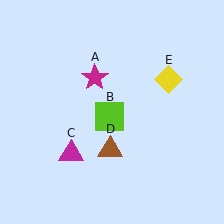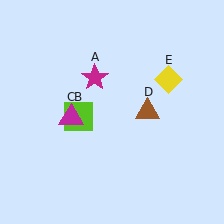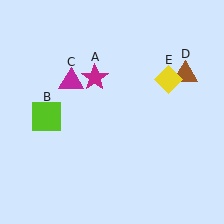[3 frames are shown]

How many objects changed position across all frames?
3 objects changed position: lime square (object B), magenta triangle (object C), brown triangle (object D).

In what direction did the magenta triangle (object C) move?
The magenta triangle (object C) moved up.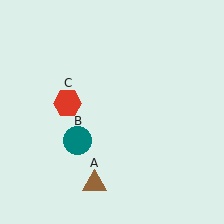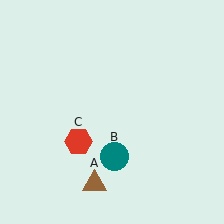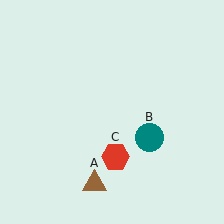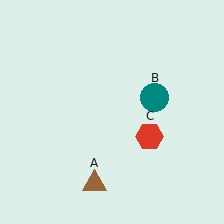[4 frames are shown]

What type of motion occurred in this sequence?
The teal circle (object B), red hexagon (object C) rotated counterclockwise around the center of the scene.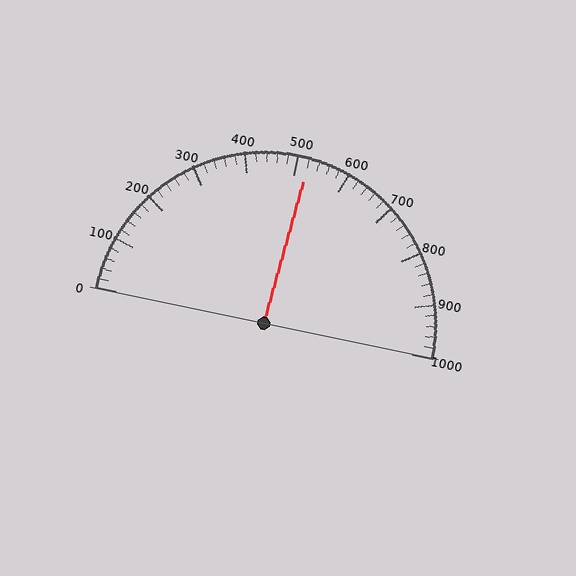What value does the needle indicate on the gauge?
The needle indicates approximately 520.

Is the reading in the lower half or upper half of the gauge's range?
The reading is in the upper half of the range (0 to 1000).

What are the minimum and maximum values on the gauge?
The gauge ranges from 0 to 1000.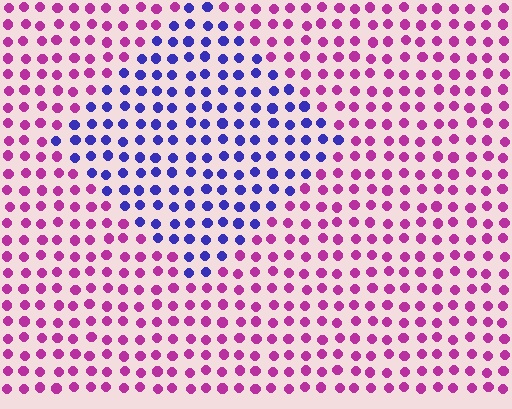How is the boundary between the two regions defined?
The boundary is defined purely by a slight shift in hue (about 67 degrees). Spacing, size, and orientation are identical on both sides.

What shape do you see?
I see a diamond.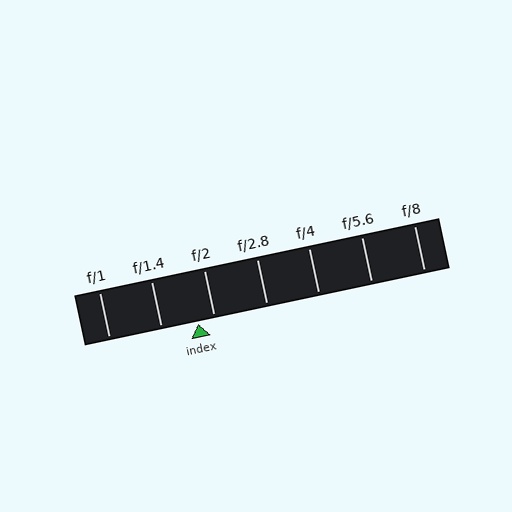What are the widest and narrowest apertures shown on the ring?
The widest aperture shown is f/1 and the narrowest is f/8.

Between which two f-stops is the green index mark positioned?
The index mark is between f/1.4 and f/2.